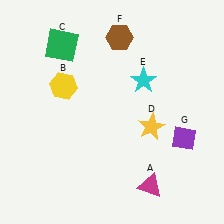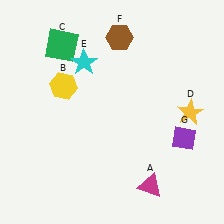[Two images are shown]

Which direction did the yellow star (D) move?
The yellow star (D) moved right.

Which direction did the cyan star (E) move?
The cyan star (E) moved left.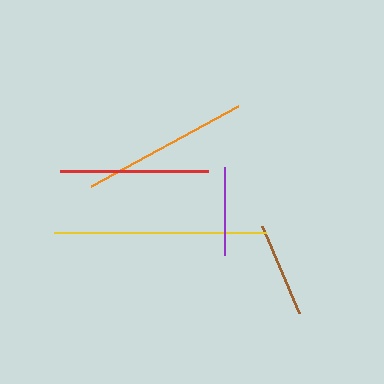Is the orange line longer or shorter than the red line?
The orange line is longer than the red line.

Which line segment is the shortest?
The purple line is the shortest at approximately 88 pixels.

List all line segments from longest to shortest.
From longest to shortest: yellow, orange, red, brown, purple.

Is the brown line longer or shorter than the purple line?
The brown line is longer than the purple line.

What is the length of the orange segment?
The orange segment is approximately 167 pixels long.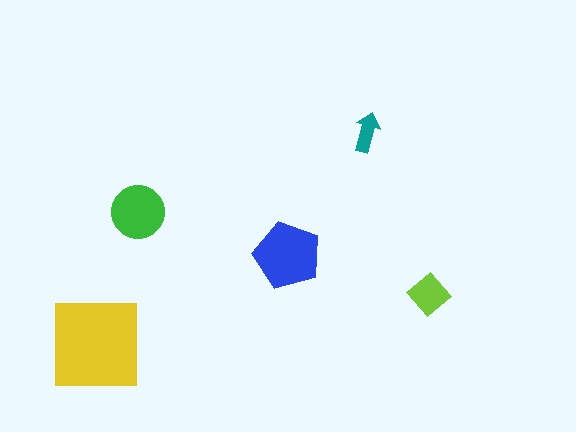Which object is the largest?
The yellow square.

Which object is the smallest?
The teal arrow.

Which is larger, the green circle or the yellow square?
The yellow square.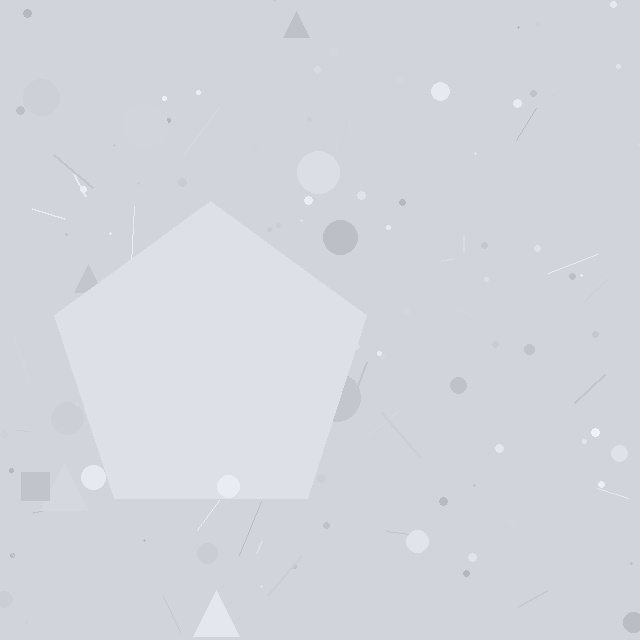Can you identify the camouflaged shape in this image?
The camouflaged shape is a pentagon.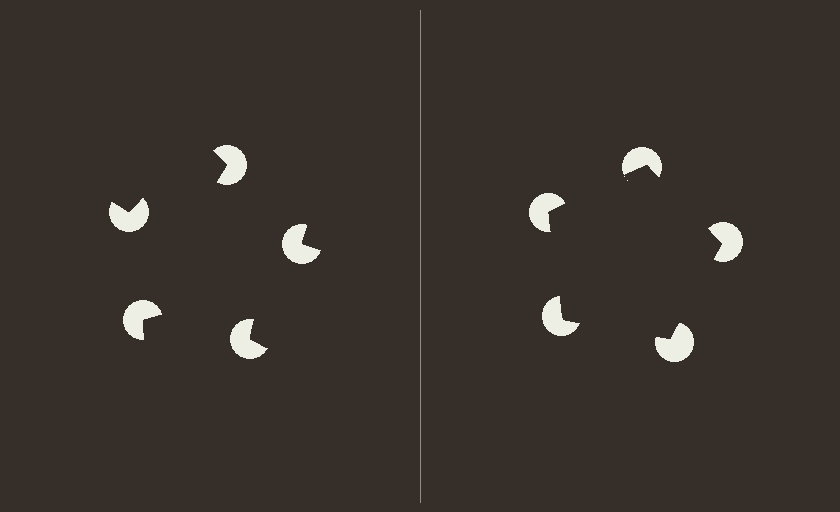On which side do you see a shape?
An illusory pentagon appears on the right side. On the left side the wedge cuts are rotated, so no coherent shape forms.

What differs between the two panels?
The pac-man discs are positioned identically on both sides; only the wedge orientations differ. On the right they align to a pentagon; on the left they are misaligned.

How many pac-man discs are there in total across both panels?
10 — 5 on each side.